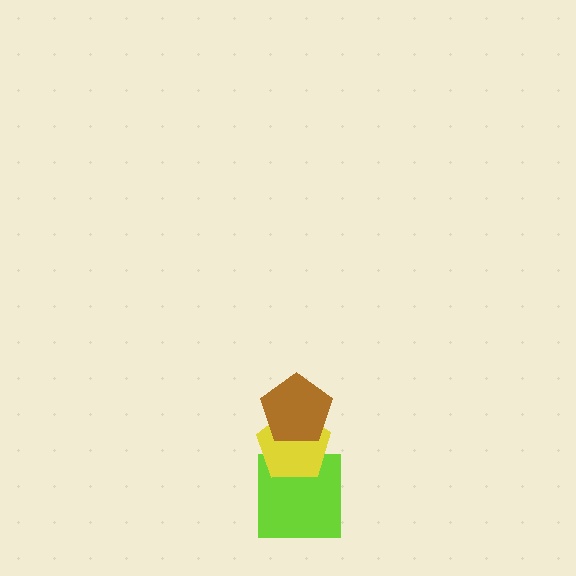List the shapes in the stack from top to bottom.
From top to bottom: the brown pentagon, the yellow pentagon, the lime square.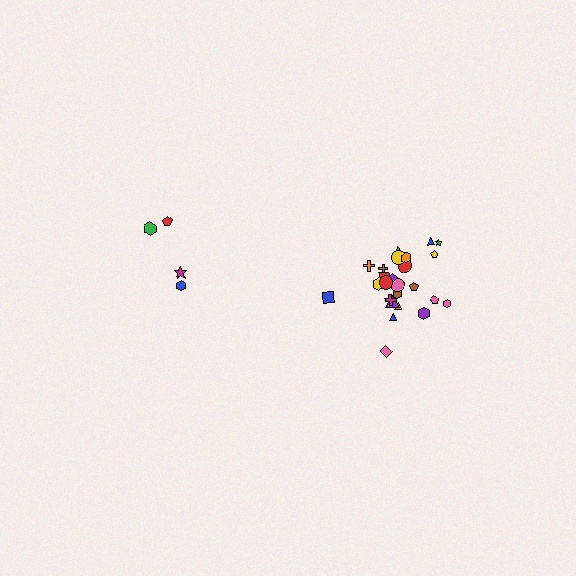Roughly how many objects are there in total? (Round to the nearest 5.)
Roughly 30 objects in total.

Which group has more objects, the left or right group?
The right group.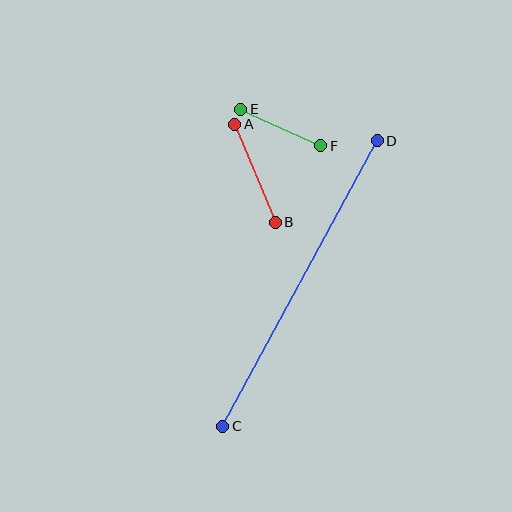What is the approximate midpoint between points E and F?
The midpoint is at approximately (281, 127) pixels.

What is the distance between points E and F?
The distance is approximately 88 pixels.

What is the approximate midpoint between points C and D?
The midpoint is at approximately (300, 283) pixels.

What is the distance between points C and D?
The distance is approximately 325 pixels.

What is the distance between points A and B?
The distance is approximately 106 pixels.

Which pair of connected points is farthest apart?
Points C and D are farthest apart.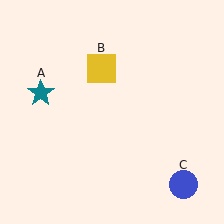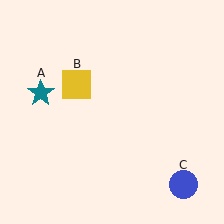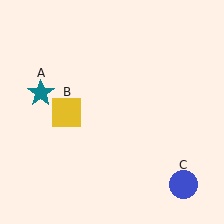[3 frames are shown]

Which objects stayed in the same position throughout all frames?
Teal star (object A) and blue circle (object C) remained stationary.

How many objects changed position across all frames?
1 object changed position: yellow square (object B).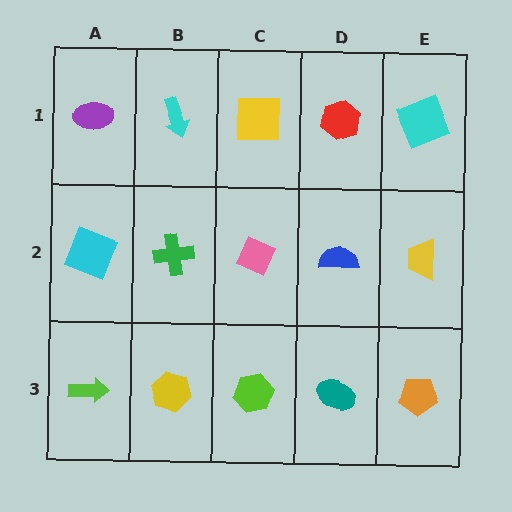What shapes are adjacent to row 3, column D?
A blue semicircle (row 2, column D), a lime hexagon (row 3, column C), an orange pentagon (row 3, column E).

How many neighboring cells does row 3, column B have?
3.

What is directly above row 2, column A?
A purple ellipse.